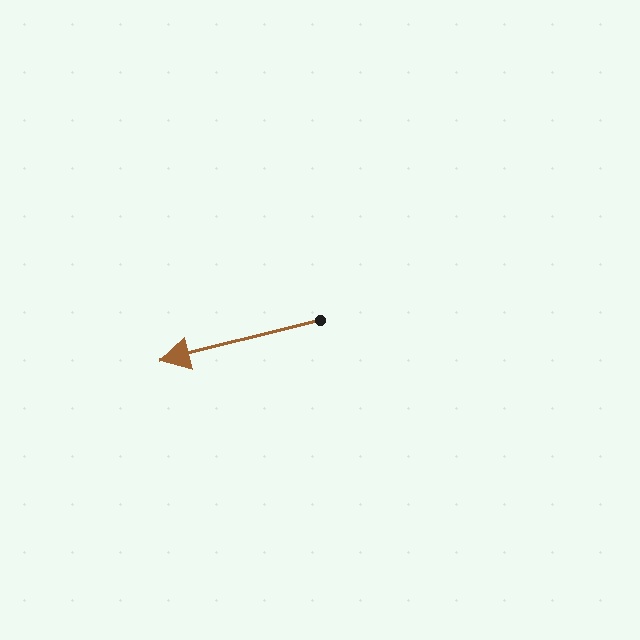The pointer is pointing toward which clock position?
Roughly 9 o'clock.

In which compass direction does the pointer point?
West.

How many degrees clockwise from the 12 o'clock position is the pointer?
Approximately 256 degrees.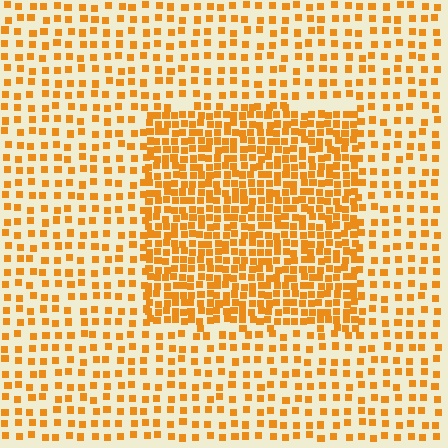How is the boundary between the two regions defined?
The boundary is defined by a change in element density (approximately 2.2x ratio). All elements are the same color, size, and shape.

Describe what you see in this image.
The image contains small orange elements arranged at two different densities. A rectangle-shaped region is visible where the elements are more densely packed than the surrounding area.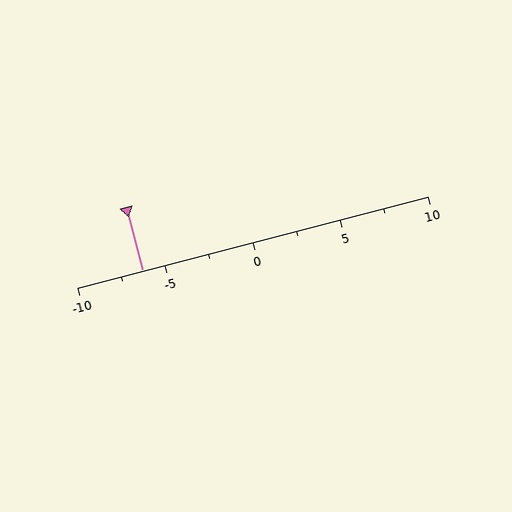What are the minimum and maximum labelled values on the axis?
The axis runs from -10 to 10.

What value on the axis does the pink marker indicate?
The marker indicates approximately -6.2.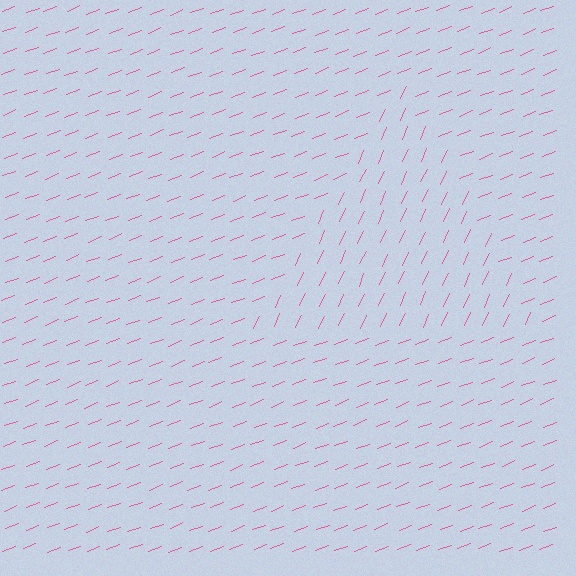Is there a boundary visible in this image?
Yes, there is a texture boundary formed by a change in line orientation.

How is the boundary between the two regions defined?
The boundary is defined purely by a change in line orientation (approximately 45 degrees difference). All lines are the same color and thickness.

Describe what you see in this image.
The image is filled with small pink line segments. A triangle region in the image has lines oriented differently from the surrounding lines, creating a visible texture boundary.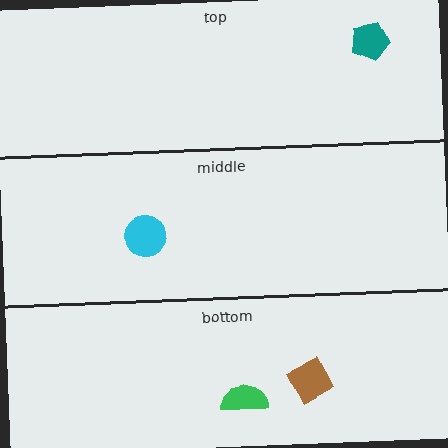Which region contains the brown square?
The bottom region.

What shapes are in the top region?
The teal pentagon.